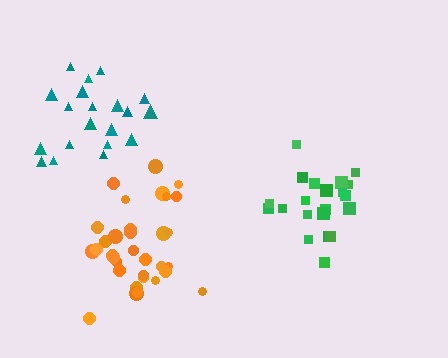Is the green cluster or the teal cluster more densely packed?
Green.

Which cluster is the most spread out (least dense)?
Teal.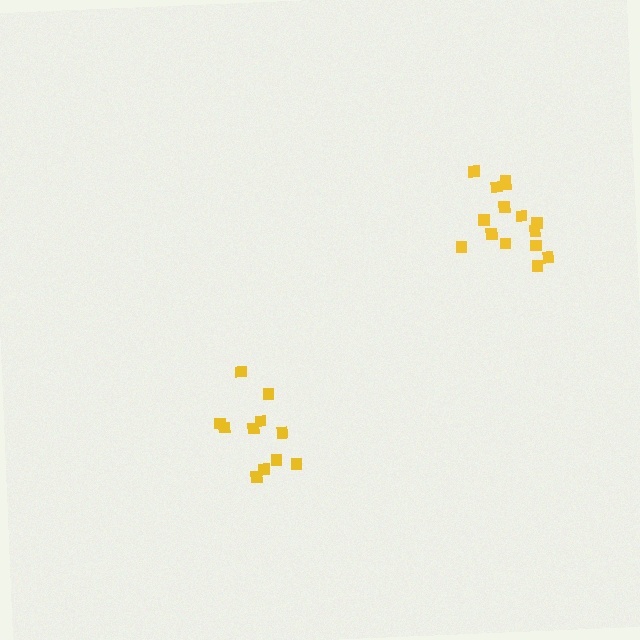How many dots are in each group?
Group 1: 11 dots, Group 2: 15 dots (26 total).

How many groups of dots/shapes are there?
There are 2 groups.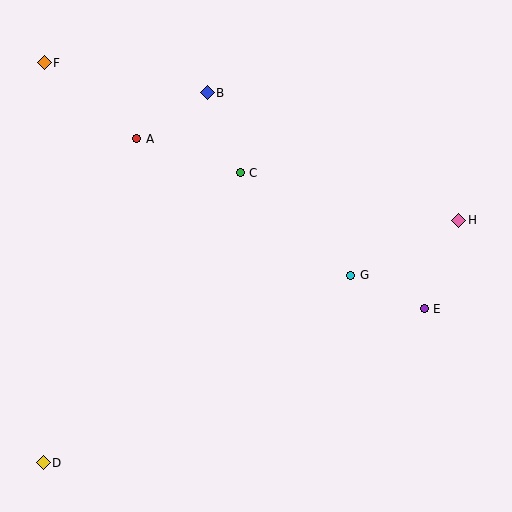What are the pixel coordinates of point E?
Point E is at (424, 309).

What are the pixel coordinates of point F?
Point F is at (44, 63).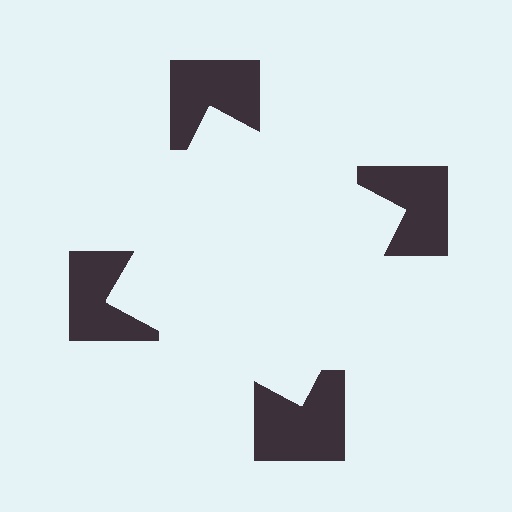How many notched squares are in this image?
There are 4 — one at each vertex of the illusory square.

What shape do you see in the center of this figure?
An illusory square — its edges are inferred from the aligned wedge cuts in the notched squares, not physically drawn.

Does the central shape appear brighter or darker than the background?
It typically appears slightly brighter than the background, even though no actual brightness change is drawn.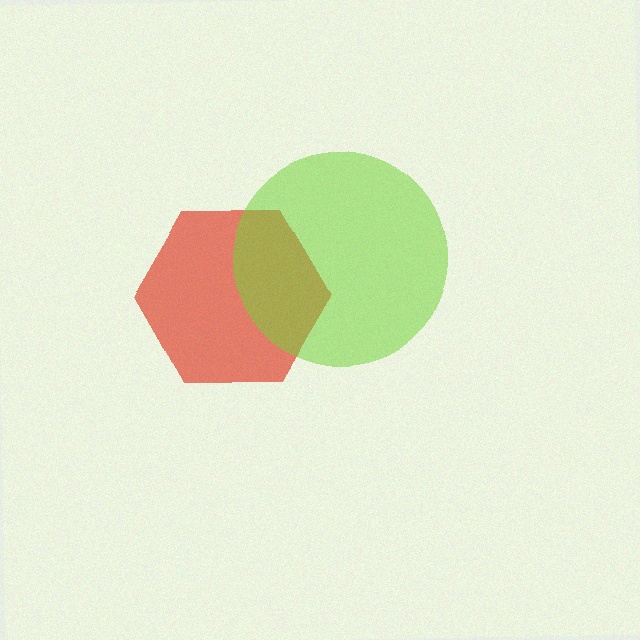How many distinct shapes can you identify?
There are 2 distinct shapes: a red hexagon, a lime circle.